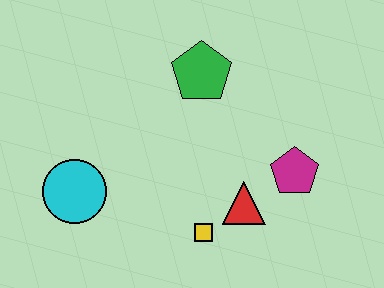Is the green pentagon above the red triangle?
Yes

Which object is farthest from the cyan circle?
The magenta pentagon is farthest from the cyan circle.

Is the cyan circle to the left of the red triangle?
Yes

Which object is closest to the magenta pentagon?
The red triangle is closest to the magenta pentagon.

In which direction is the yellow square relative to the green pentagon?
The yellow square is below the green pentagon.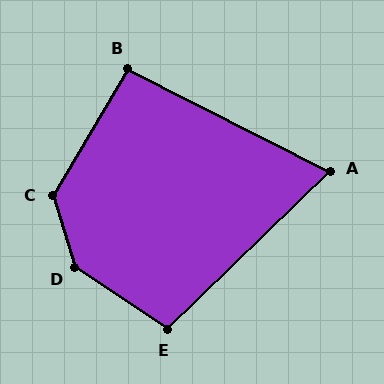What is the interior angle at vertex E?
Approximately 102 degrees (obtuse).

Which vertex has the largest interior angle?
D, at approximately 141 degrees.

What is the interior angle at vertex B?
Approximately 93 degrees (approximately right).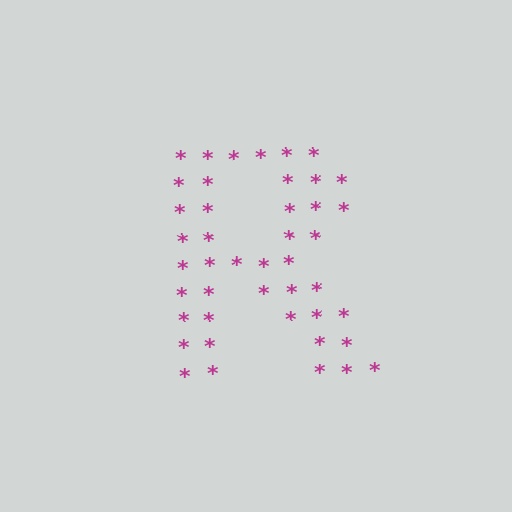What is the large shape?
The large shape is the letter R.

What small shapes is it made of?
It is made of small asterisks.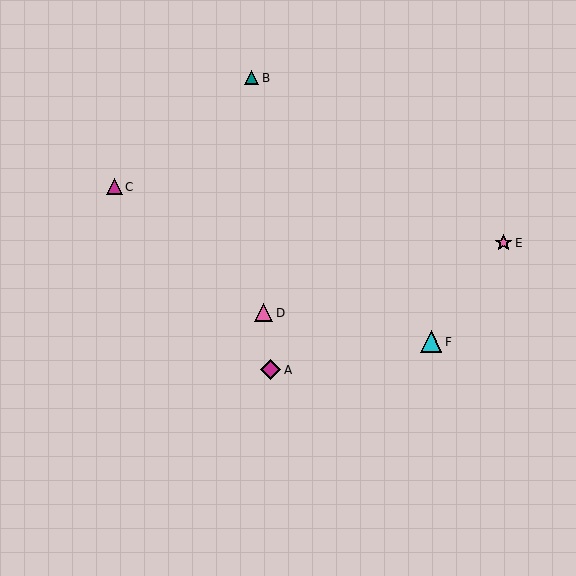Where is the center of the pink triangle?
The center of the pink triangle is at (264, 313).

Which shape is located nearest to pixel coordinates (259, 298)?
The pink triangle (labeled D) at (264, 313) is nearest to that location.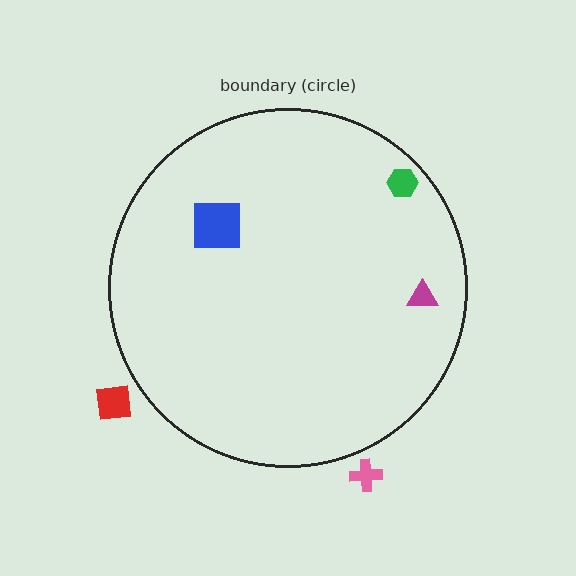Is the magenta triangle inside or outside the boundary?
Inside.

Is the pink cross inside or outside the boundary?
Outside.